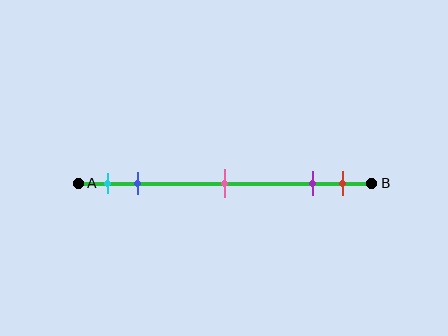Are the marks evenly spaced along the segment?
No, the marks are not evenly spaced.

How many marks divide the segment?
There are 5 marks dividing the segment.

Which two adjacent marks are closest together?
The purple and red marks are the closest adjacent pair.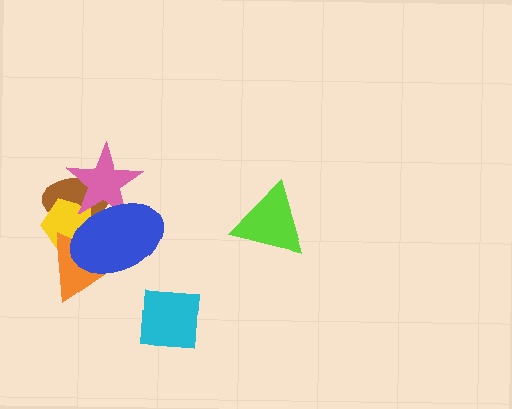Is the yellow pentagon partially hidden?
Yes, it is partially covered by another shape.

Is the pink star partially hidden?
Yes, it is partially covered by another shape.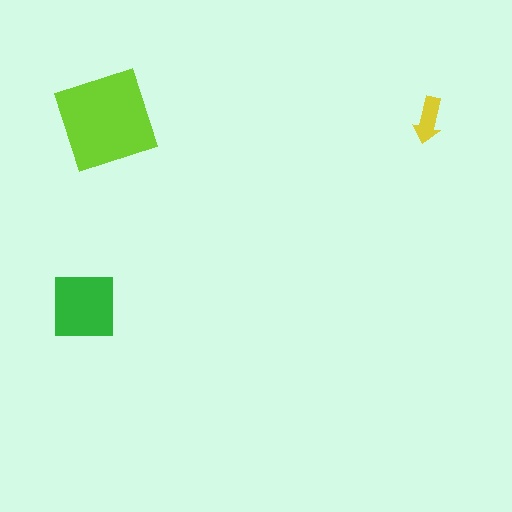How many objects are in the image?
There are 3 objects in the image.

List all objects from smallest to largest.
The yellow arrow, the green square, the lime diamond.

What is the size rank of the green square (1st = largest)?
2nd.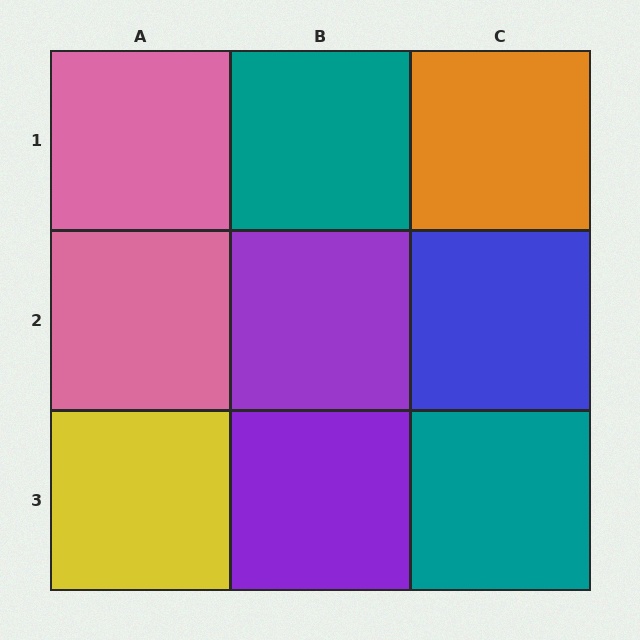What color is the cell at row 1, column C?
Orange.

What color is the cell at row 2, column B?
Purple.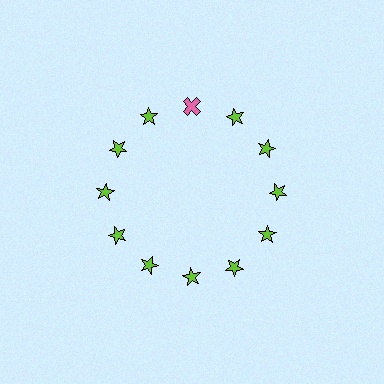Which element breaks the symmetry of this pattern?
The pink cross at roughly the 12 o'clock position breaks the symmetry. All other shapes are lime stars.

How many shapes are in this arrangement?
There are 12 shapes arranged in a ring pattern.